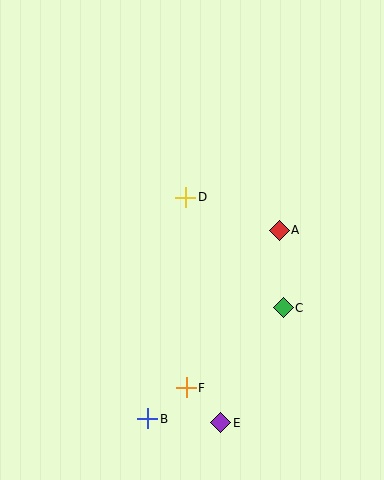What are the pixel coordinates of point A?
Point A is at (279, 230).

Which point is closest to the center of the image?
Point D at (186, 197) is closest to the center.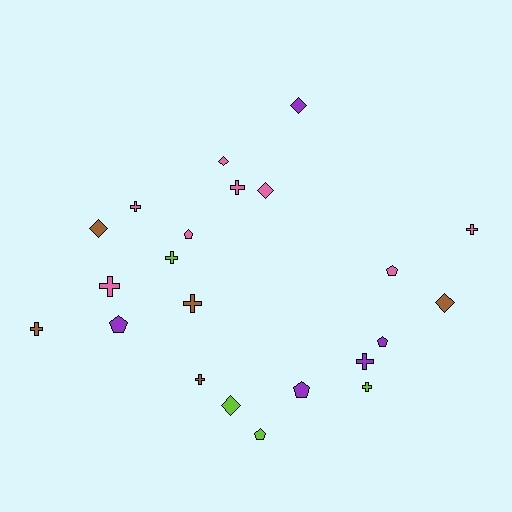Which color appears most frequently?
Pink, with 8 objects.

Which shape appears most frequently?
Cross, with 10 objects.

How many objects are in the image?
There are 22 objects.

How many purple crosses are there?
There is 1 purple cross.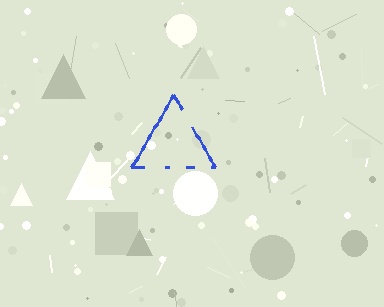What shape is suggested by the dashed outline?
The dashed outline suggests a triangle.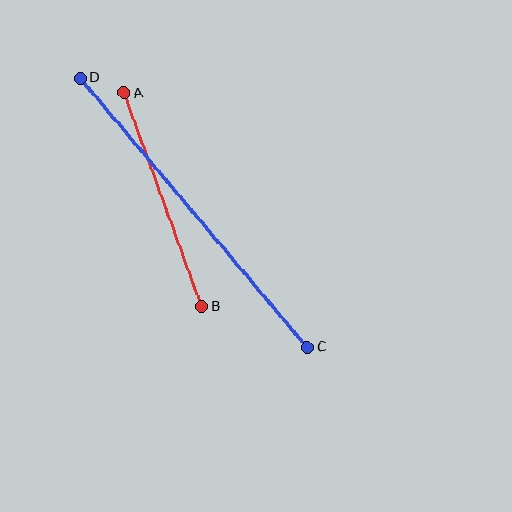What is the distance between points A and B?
The distance is approximately 227 pixels.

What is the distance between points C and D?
The distance is approximately 353 pixels.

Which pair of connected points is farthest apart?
Points C and D are farthest apart.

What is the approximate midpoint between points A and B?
The midpoint is at approximately (163, 200) pixels.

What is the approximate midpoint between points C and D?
The midpoint is at approximately (194, 212) pixels.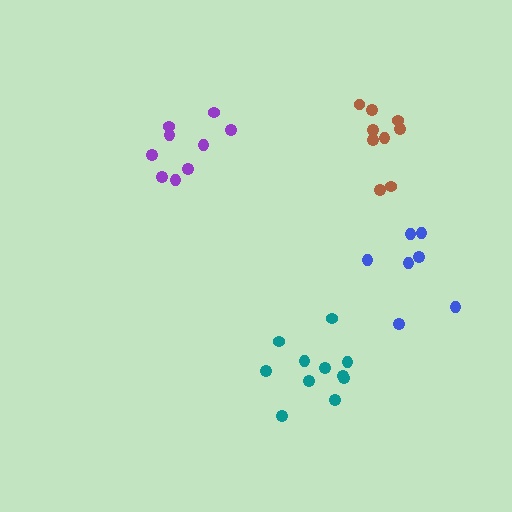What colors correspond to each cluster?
The clusters are colored: purple, teal, blue, brown.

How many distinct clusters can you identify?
There are 4 distinct clusters.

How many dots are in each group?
Group 1: 9 dots, Group 2: 11 dots, Group 3: 7 dots, Group 4: 9 dots (36 total).